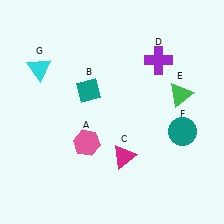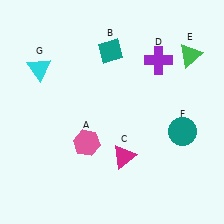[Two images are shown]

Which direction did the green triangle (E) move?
The green triangle (E) moved up.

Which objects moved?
The objects that moved are: the teal diamond (B), the green triangle (E).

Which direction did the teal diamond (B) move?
The teal diamond (B) moved up.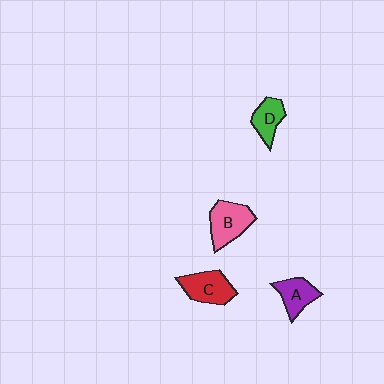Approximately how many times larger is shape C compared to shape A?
Approximately 1.3 times.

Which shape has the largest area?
Shape B (pink).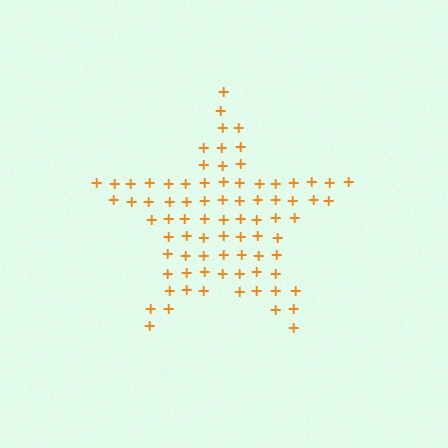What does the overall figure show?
The overall figure shows a star.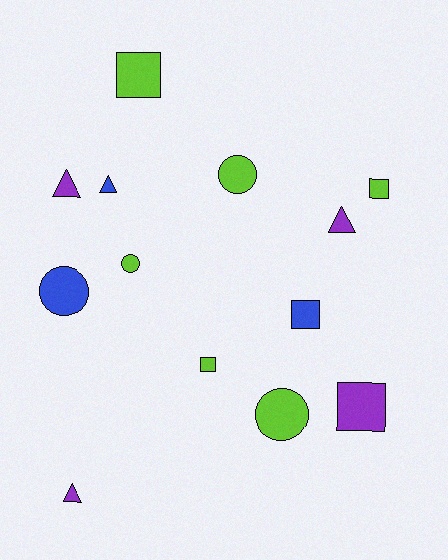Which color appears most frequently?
Lime, with 6 objects.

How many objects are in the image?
There are 13 objects.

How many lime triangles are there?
There are no lime triangles.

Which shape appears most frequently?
Square, with 5 objects.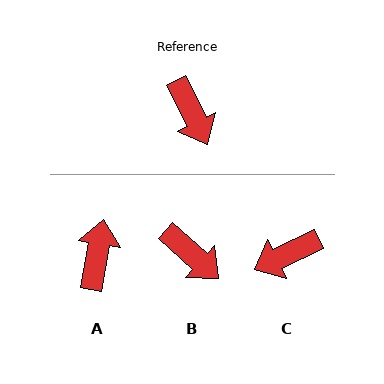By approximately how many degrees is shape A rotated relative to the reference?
Approximately 143 degrees counter-clockwise.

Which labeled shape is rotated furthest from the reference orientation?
A, about 143 degrees away.